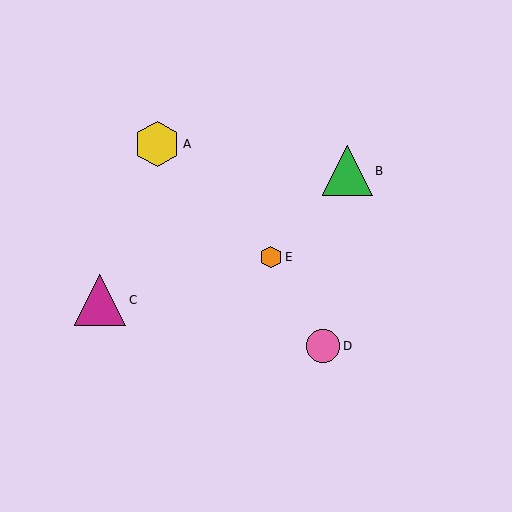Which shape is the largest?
The magenta triangle (labeled C) is the largest.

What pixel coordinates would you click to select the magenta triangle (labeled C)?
Click at (100, 300) to select the magenta triangle C.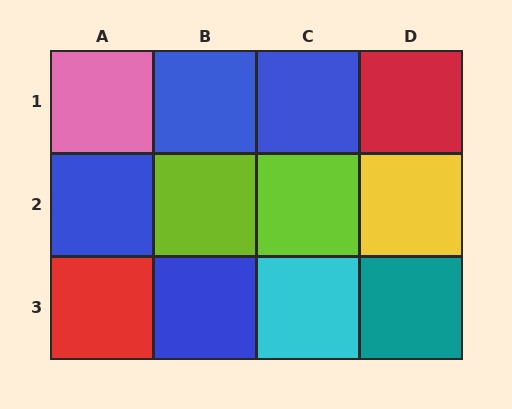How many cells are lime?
2 cells are lime.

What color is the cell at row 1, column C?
Blue.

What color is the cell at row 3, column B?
Blue.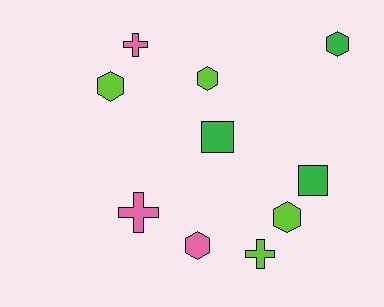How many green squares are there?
There are 2 green squares.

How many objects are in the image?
There are 10 objects.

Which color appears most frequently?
Lime, with 4 objects.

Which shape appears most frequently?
Hexagon, with 5 objects.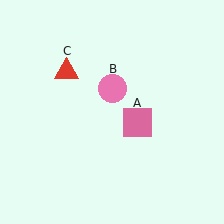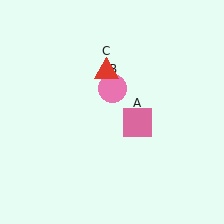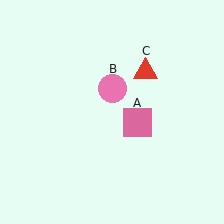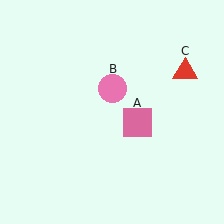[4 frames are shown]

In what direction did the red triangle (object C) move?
The red triangle (object C) moved right.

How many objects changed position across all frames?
1 object changed position: red triangle (object C).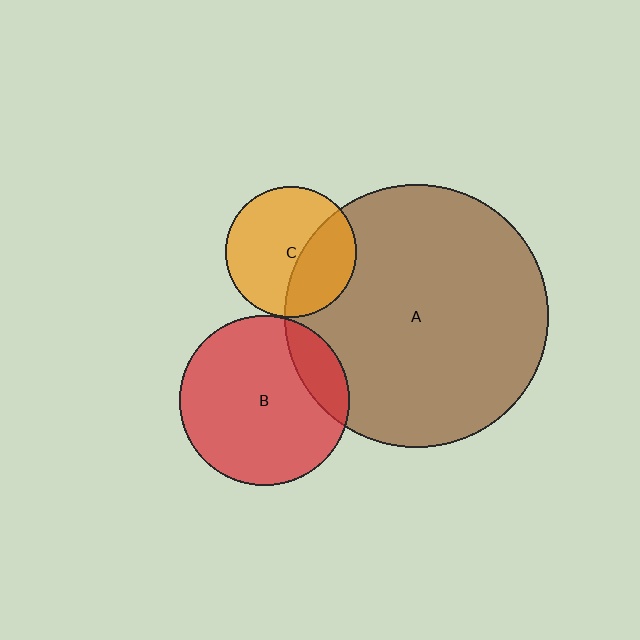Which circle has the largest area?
Circle A (brown).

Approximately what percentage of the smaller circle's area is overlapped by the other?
Approximately 35%.